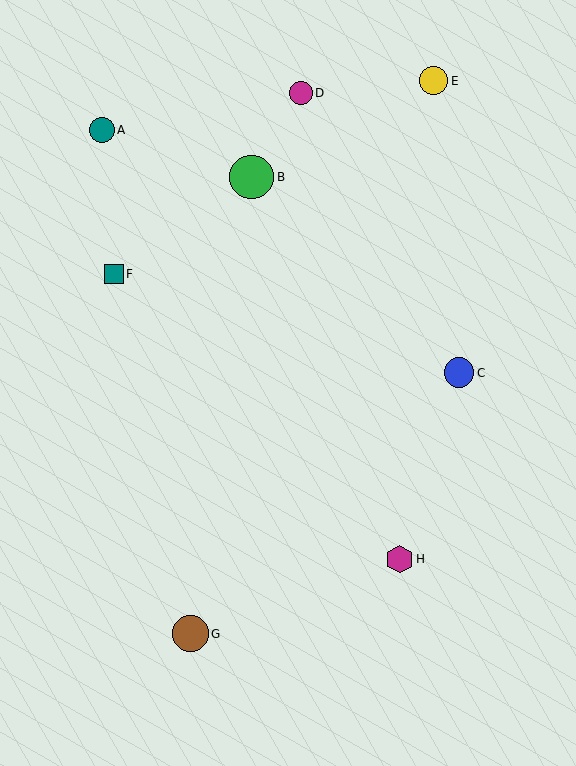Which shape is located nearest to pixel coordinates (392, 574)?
The magenta hexagon (labeled H) at (400, 559) is nearest to that location.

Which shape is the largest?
The green circle (labeled B) is the largest.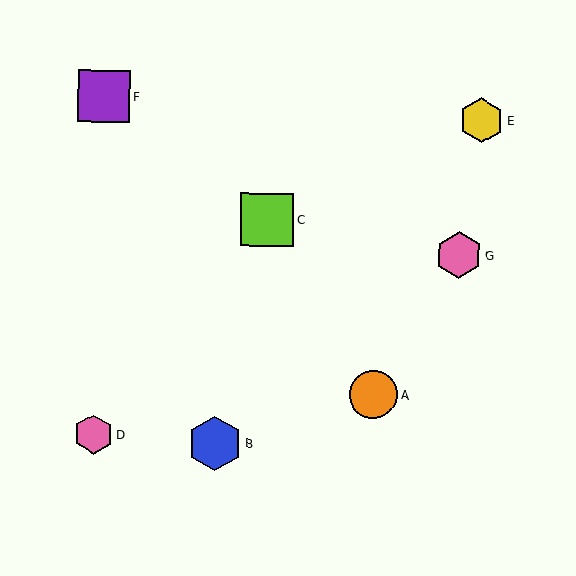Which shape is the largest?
The blue hexagon (labeled B) is the largest.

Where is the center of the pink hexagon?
The center of the pink hexagon is at (94, 434).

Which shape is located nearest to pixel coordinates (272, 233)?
The lime square (labeled C) at (267, 219) is nearest to that location.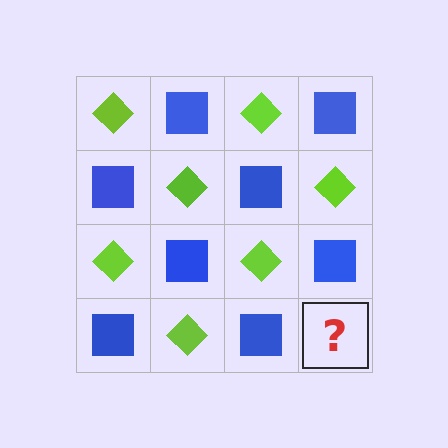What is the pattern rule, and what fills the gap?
The rule is that it alternates lime diamond and blue square in a checkerboard pattern. The gap should be filled with a lime diamond.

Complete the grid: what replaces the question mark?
The question mark should be replaced with a lime diamond.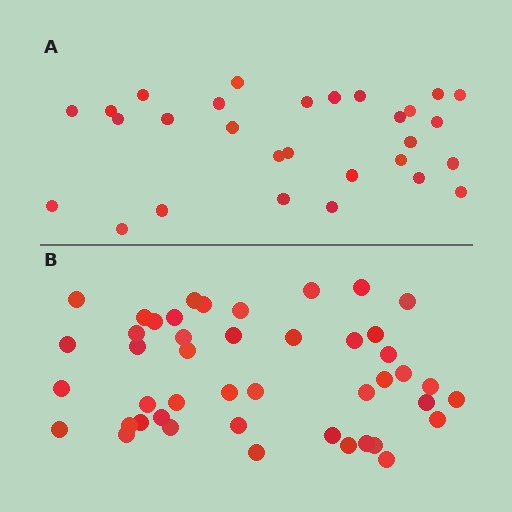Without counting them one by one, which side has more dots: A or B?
Region B (the bottom region) has more dots.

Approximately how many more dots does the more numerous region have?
Region B has approximately 15 more dots than region A.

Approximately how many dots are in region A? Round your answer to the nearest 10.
About 30 dots. (The exact count is 29, which rounds to 30.)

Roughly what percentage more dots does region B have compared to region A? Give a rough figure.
About 55% more.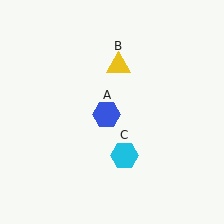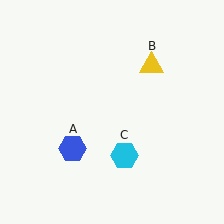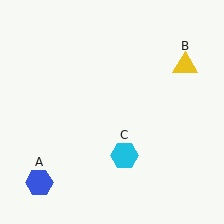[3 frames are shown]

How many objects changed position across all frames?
2 objects changed position: blue hexagon (object A), yellow triangle (object B).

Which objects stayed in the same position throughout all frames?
Cyan hexagon (object C) remained stationary.